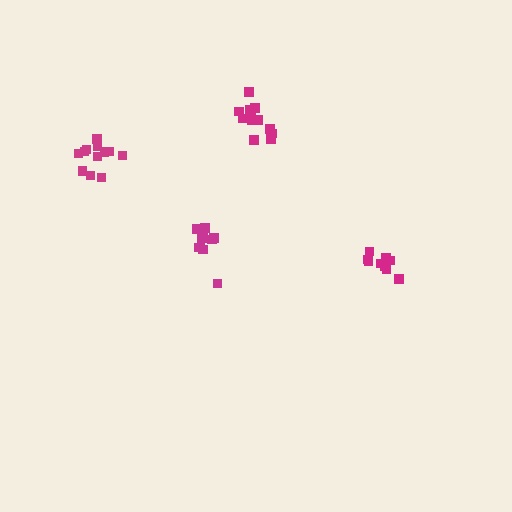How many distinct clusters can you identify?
There are 4 distinct clusters.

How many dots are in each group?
Group 1: 12 dots, Group 2: 9 dots, Group 3: 13 dots, Group 4: 12 dots (46 total).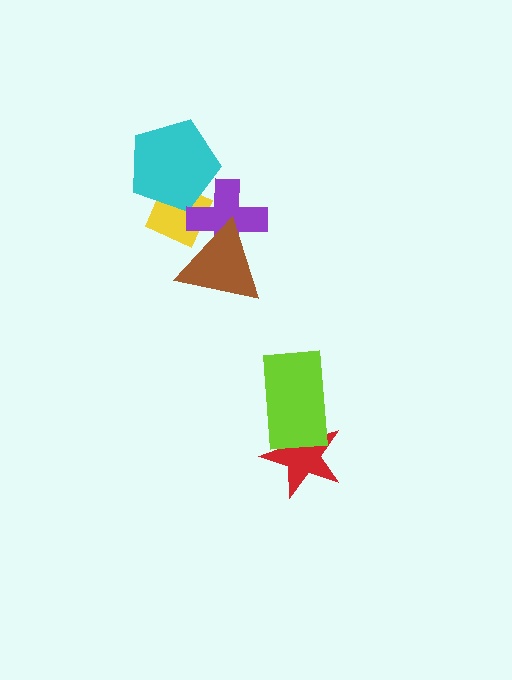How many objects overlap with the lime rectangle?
1 object overlaps with the lime rectangle.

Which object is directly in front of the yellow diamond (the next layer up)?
The cyan pentagon is directly in front of the yellow diamond.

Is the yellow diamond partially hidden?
Yes, it is partially covered by another shape.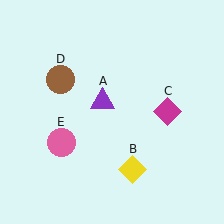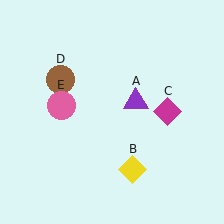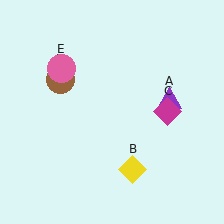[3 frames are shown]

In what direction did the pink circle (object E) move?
The pink circle (object E) moved up.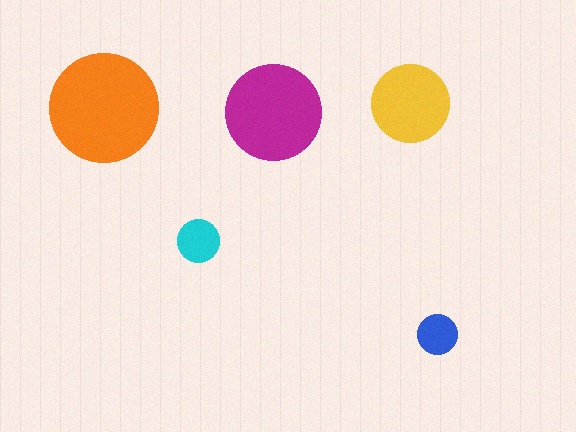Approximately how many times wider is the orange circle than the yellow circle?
About 1.5 times wider.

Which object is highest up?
The yellow circle is topmost.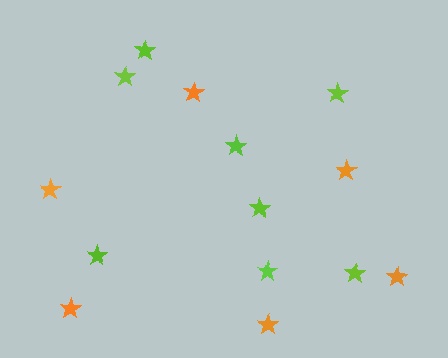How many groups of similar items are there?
There are 2 groups: one group of lime stars (8) and one group of orange stars (6).